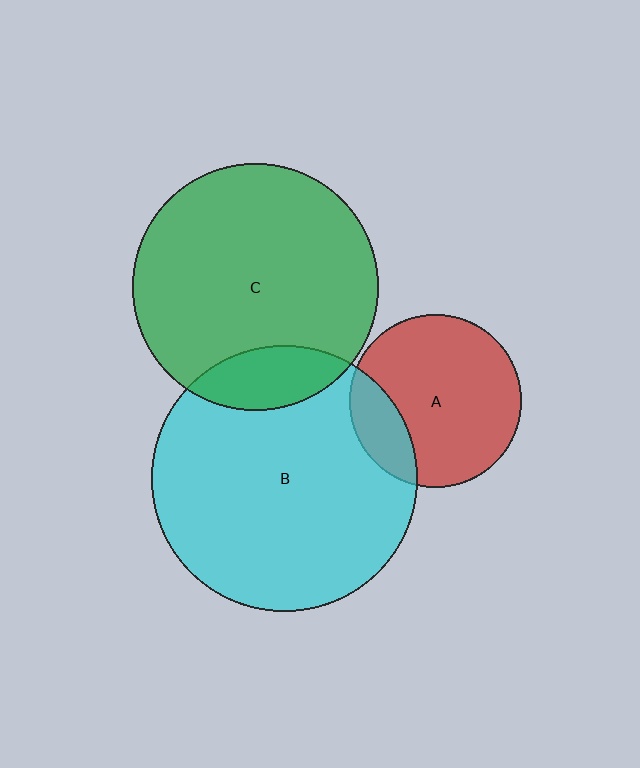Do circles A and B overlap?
Yes.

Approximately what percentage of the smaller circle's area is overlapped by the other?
Approximately 20%.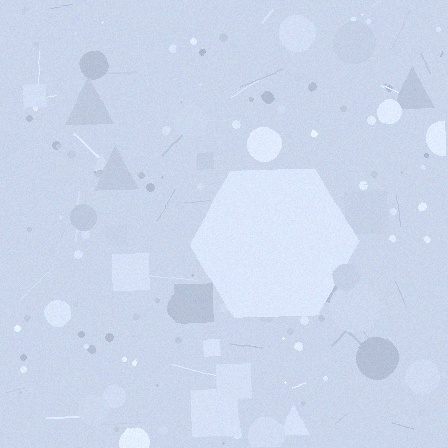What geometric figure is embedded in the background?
A hexagon is embedded in the background.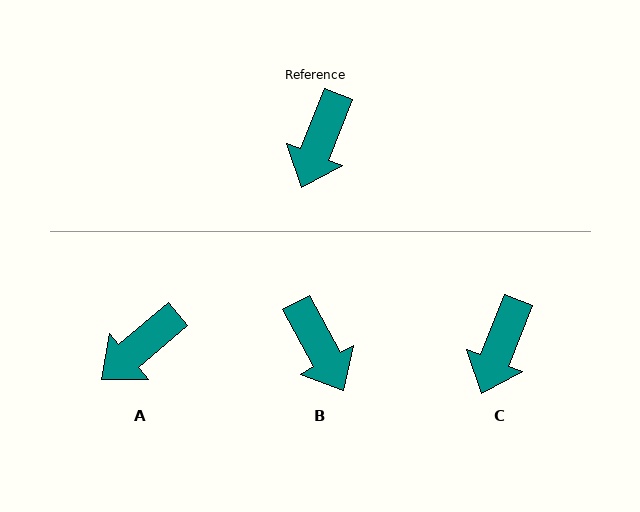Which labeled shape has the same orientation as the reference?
C.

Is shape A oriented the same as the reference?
No, it is off by about 28 degrees.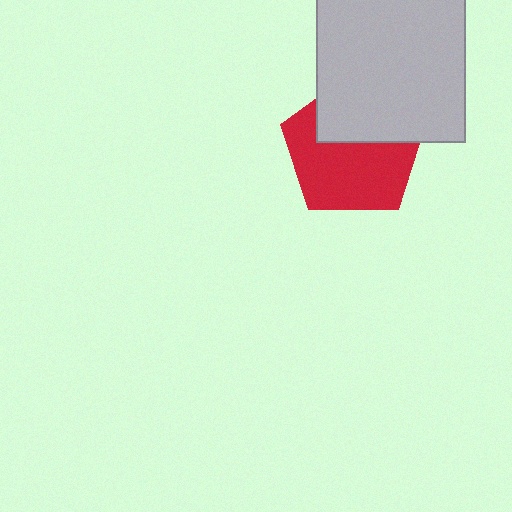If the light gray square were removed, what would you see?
You would see the complete red pentagon.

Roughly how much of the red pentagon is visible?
About half of it is visible (roughly 61%).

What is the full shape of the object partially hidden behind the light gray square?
The partially hidden object is a red pentagon.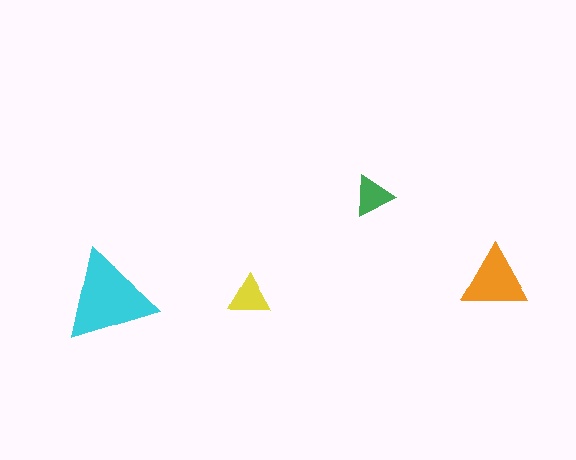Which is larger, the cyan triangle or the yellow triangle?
The cyan one.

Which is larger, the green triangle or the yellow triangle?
The yellow one.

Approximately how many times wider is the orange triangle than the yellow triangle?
About 1.5 times wider.